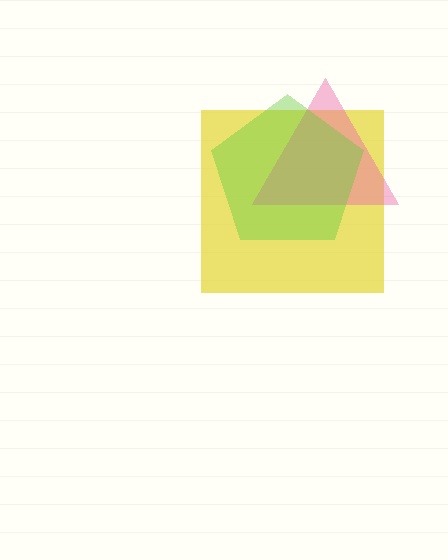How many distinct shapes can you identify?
There are 3 distinct shapes: a yellow square, a pink triangle, a lime pentagon.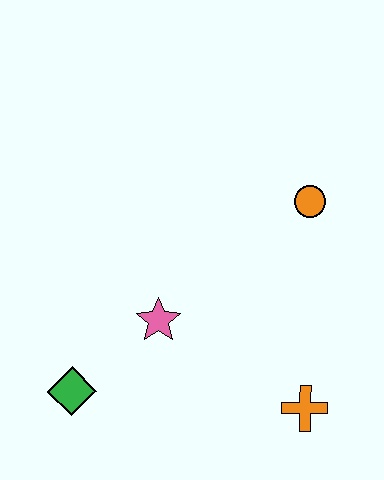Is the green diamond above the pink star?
No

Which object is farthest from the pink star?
The orange circle is farthest from the pink star.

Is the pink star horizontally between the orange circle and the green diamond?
Yes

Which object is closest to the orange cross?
The pink star is closest to the orange cross.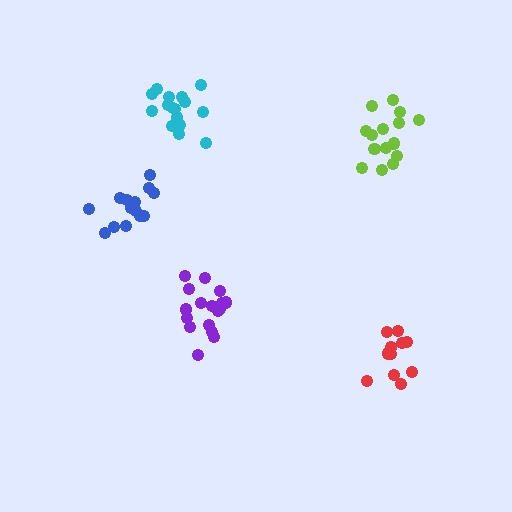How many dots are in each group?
Group 1: 12 dots, Group 2: 17 dots, Group 3: 14 dots, Group 4: 17 dots, Group 5: 15 dots (75 total).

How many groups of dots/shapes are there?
There are 5 groups.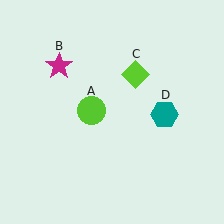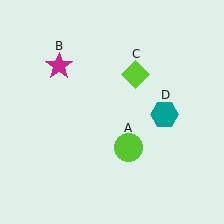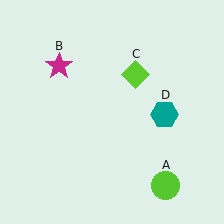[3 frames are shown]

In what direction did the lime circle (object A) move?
The lime circle (object A) moved down and to the right.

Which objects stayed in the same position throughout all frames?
Magenta star (object B) and lime diamond (object C) and teal hexagon (object D) remained stationary.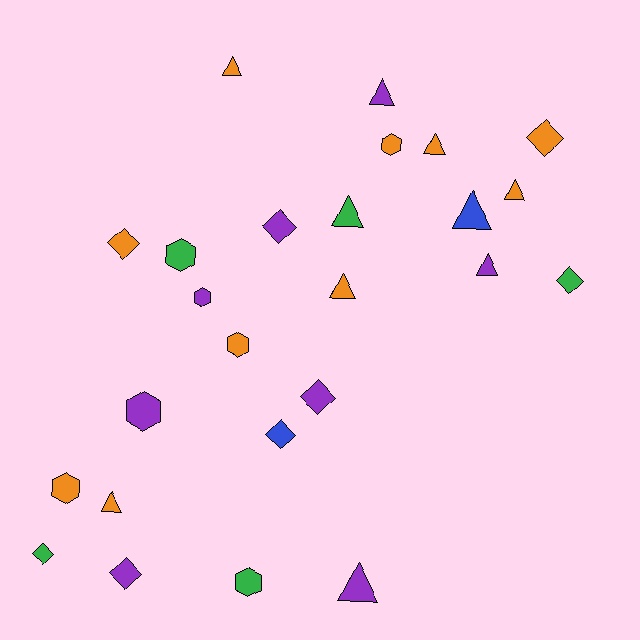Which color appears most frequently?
Orange, with 10 objects.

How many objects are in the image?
There are 25 objects.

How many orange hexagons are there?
There are 3 orange hexagons.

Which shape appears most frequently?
Triangle, with 10 objects.